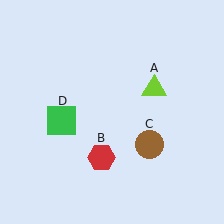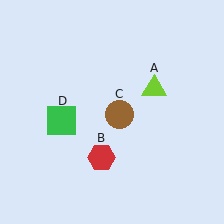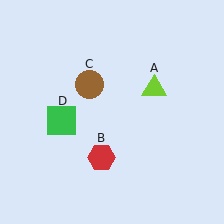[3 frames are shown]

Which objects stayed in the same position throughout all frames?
Lime triangle (object A) and red hexagon (object B) and green square (object D) remained stationary.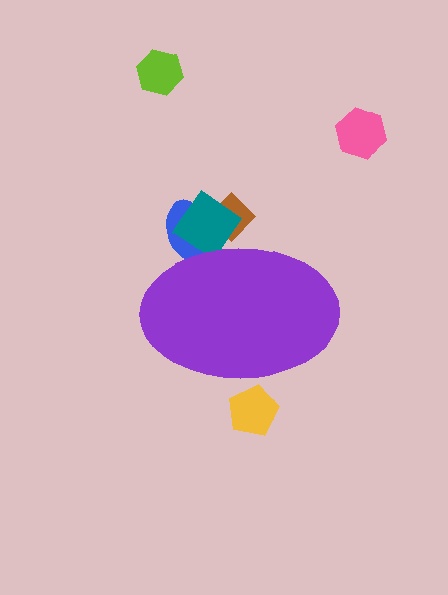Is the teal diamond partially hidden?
Yes, the teal diamond is partially hidden behind the purple ellipse.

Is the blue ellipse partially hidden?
Yes, the blue ellipse is partially hidden behind the purple ellipse.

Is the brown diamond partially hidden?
Yes, the brown diamond is partially hidden behind the purple ellipse.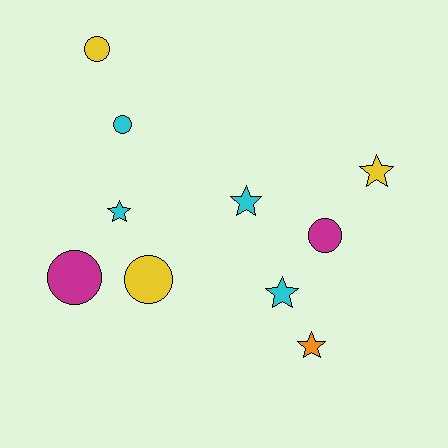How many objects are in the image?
There are 10 objects.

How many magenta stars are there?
There are no magenta stars.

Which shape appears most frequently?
Circle, with 5 objects.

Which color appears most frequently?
Cyan, with 4 objects.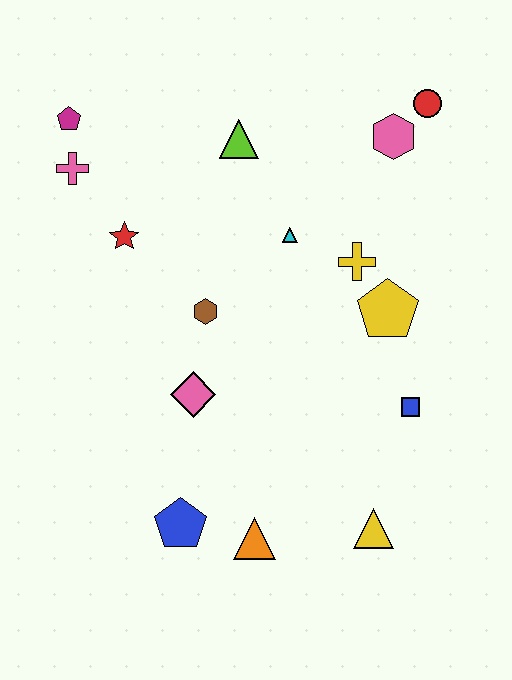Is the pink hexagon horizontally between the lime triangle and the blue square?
Yes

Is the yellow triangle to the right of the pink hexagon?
No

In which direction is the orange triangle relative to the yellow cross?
The orange triangle is below the yellow cross.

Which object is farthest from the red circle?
The blue pentagon is farthest from the red circle.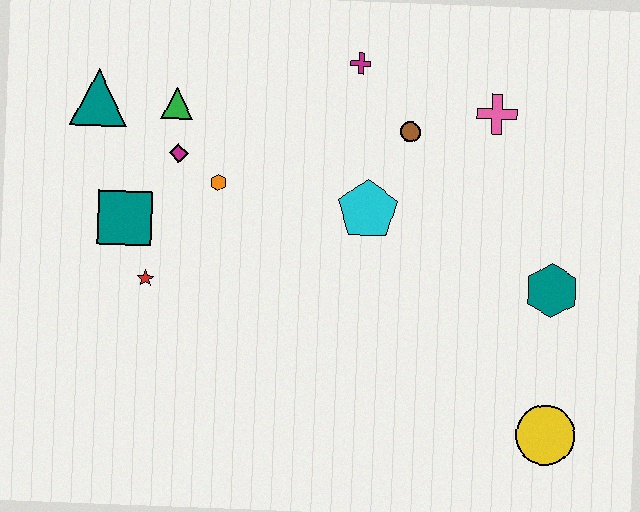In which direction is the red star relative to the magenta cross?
The red star is below the magenta cross.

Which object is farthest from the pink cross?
The teal triangle is farthest from the pink cross.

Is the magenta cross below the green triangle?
No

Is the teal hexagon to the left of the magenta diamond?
No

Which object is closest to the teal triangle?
The green triangle is closest to the teal triangle.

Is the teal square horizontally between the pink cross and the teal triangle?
Yes